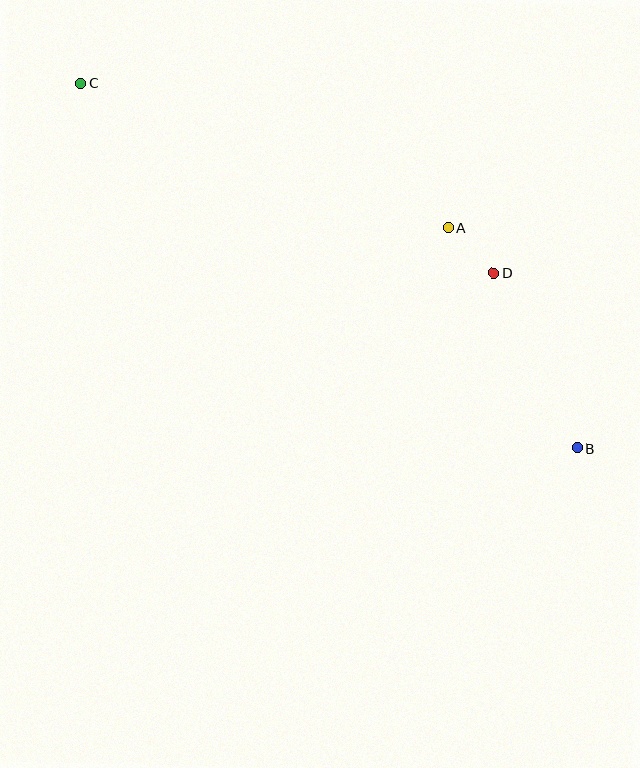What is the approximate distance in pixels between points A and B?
The distance between A and B is approximately 256 pixels.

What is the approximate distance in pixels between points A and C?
The distance between A and C is approximately 395 pixels.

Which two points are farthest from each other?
Points B and C are farthest from each other.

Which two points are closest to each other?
Points A and D are closest to each other.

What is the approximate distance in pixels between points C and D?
The distance between C and D is approximately 455 pixels.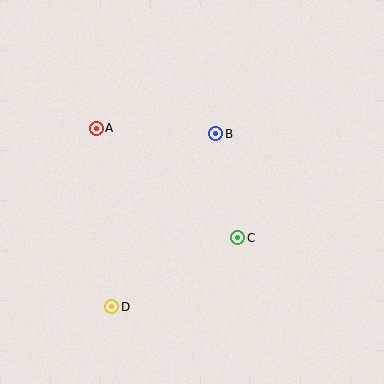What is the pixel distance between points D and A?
The distance between D and A is 179 pixels.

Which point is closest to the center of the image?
Point B at (216, 134) is closest to the center.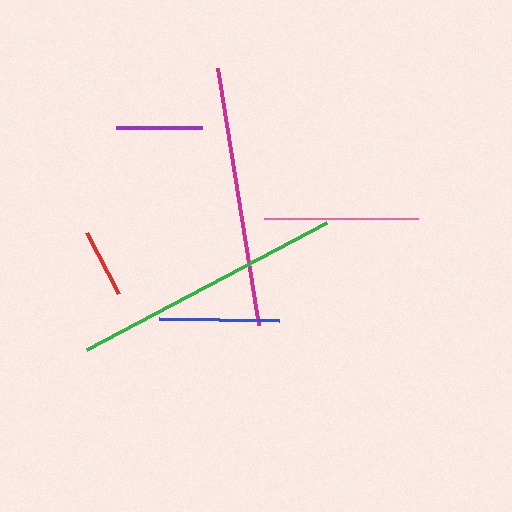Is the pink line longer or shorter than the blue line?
The pink line is longer than the blue line.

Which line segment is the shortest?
The red line is the shortest at approximately 69 pixels.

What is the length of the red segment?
The red segment is approximately 69 pixels long.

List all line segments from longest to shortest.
From longest to shortest: green, magenta, pink, blue, purple, red.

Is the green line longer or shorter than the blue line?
The green line is longer than the blue line.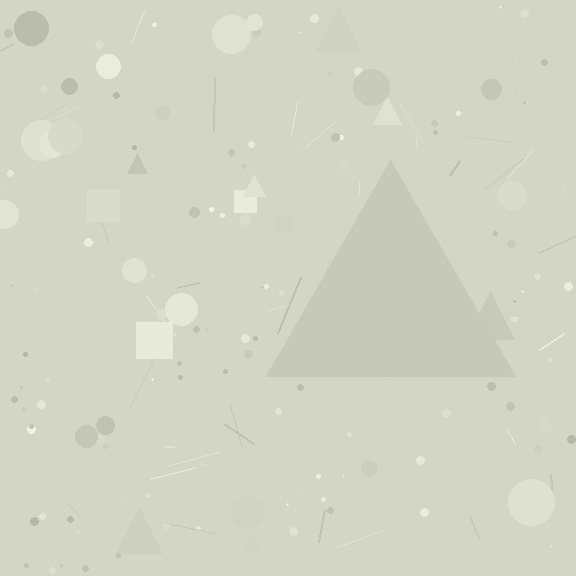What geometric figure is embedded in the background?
A triangle is embedded in the background.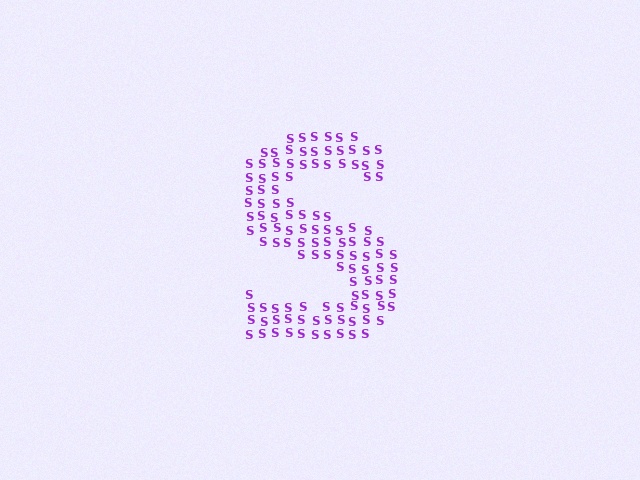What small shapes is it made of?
It is made of small letter S's.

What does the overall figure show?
The overall figure shows the letter S.